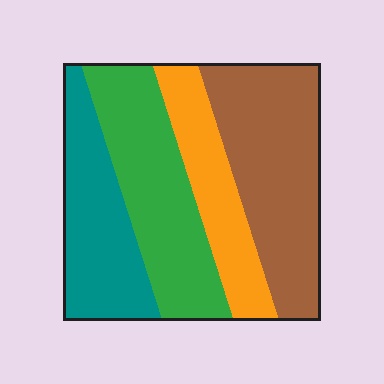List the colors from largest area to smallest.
From largest to smallest: brown, green, teal, orange.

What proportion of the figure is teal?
Teal covers around 25% of the figure.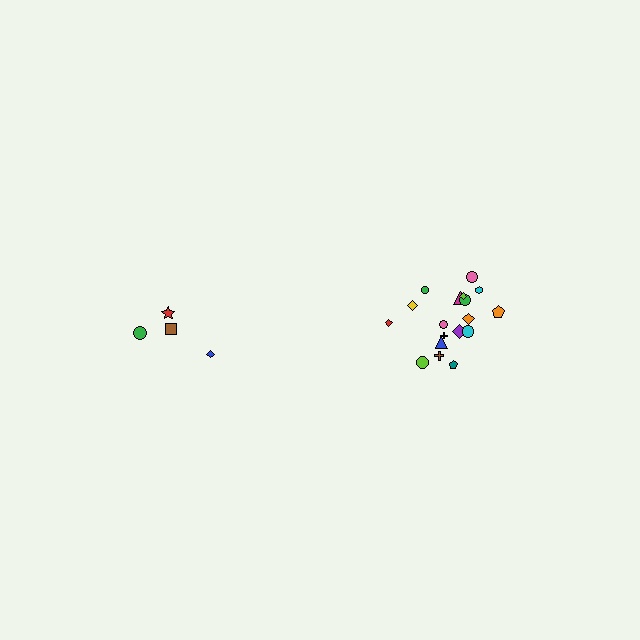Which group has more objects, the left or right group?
The right group.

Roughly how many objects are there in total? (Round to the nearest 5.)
Roughly 20 objects in total.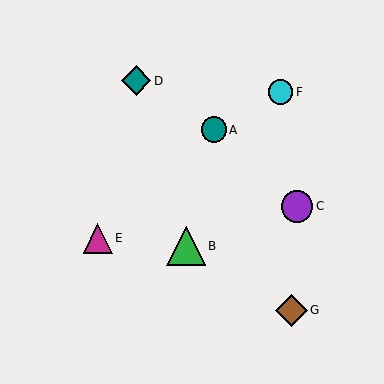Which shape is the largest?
The green triangle (labeled B) is the largest.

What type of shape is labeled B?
Shape B is a green triangle.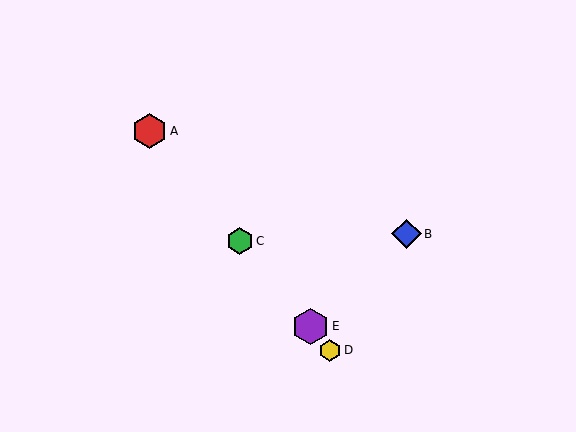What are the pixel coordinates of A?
Object A is at (149, 131).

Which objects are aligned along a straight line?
Objects A, C, D, E are aligned along a straight line.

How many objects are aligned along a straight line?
4 objects (A, C, D, E) are aligned along a straight line.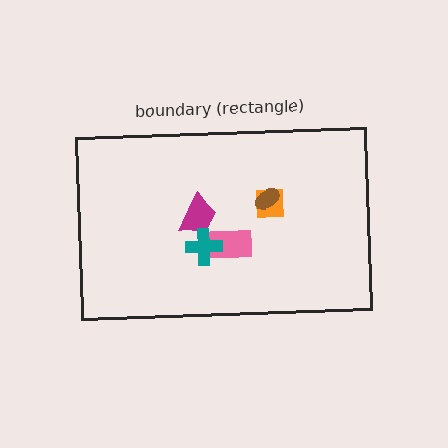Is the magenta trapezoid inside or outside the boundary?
Inside.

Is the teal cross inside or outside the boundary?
Inside.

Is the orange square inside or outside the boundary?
Inside.